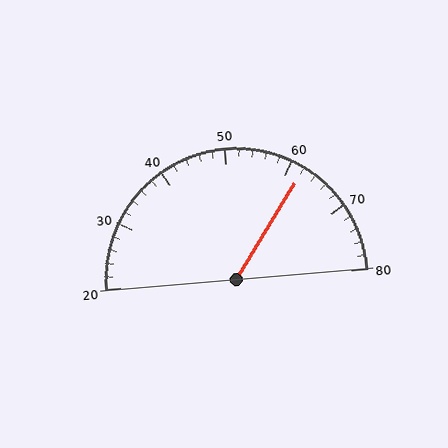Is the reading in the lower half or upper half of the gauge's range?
The reading is in the upper half of the range (20 to 80).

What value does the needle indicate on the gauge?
The needle indicates approximately 62.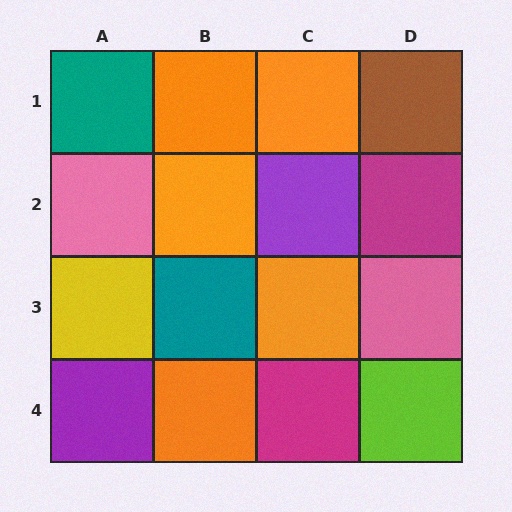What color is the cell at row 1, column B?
Orange.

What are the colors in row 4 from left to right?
Purple, orange, magenta, lime.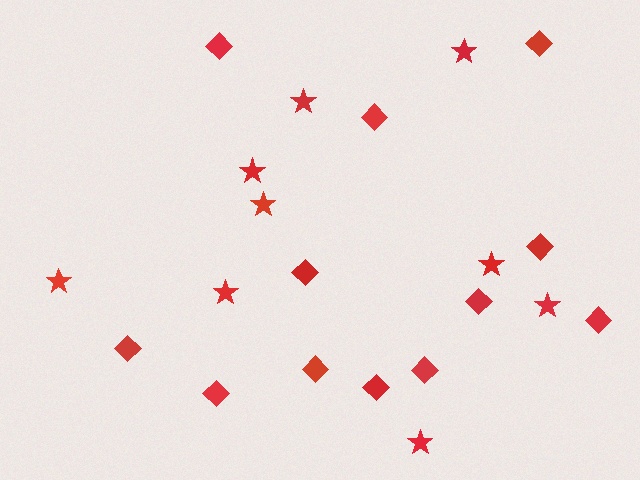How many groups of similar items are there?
There are 2 groups: one group of stars (9) and one group of diamonds (12).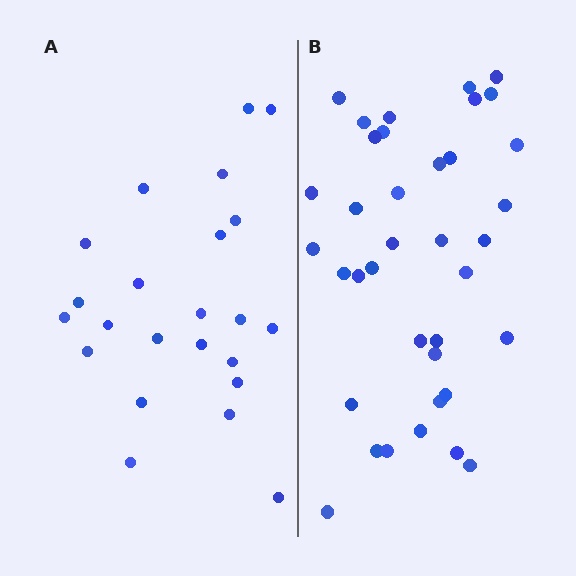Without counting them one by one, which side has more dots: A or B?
Region B (the right region) has more dots.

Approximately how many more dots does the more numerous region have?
Region B has approximately 15 more dots than region A.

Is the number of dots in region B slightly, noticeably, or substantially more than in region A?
Region B has substantially more. The ratio is roughly 1.6 to 1.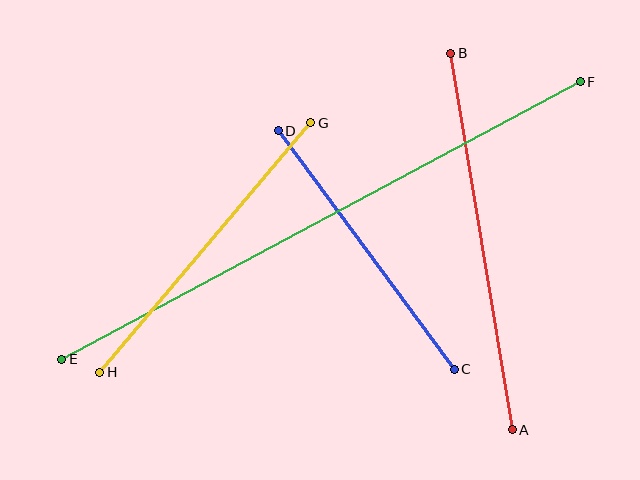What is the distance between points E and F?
The distance is approximately 588 pixels.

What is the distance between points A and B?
The distance is approximately 381 pixels.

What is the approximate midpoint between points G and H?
The midpoint is at approximately (205, 247) pixels.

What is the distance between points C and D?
The distance is approximately 296 pixels.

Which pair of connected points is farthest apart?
Points E and F are farthest apart.